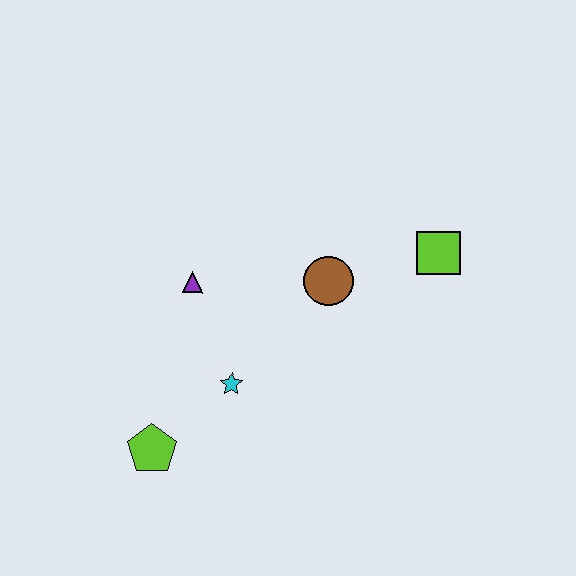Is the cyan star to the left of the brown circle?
Yes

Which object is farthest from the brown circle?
The lime pentagon is farthest from the brown circle.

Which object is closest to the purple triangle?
The cyan star is closest to the purple triangle.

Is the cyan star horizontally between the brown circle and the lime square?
No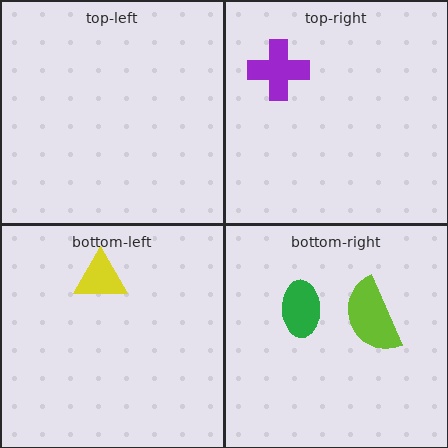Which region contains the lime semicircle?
The bottom-right region.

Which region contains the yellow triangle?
The bottom-left region.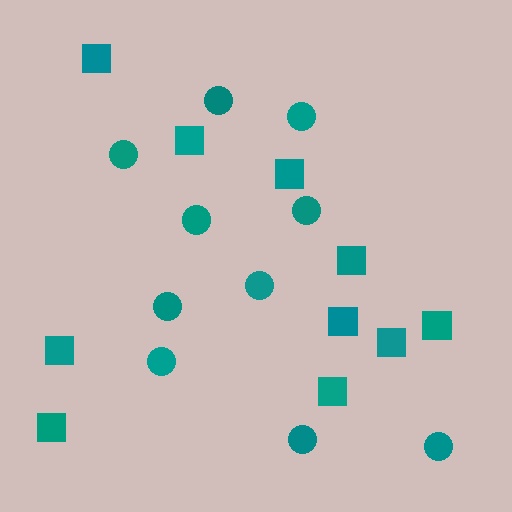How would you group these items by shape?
There are 2 groups: one group of circles (10) and one group of squares (10).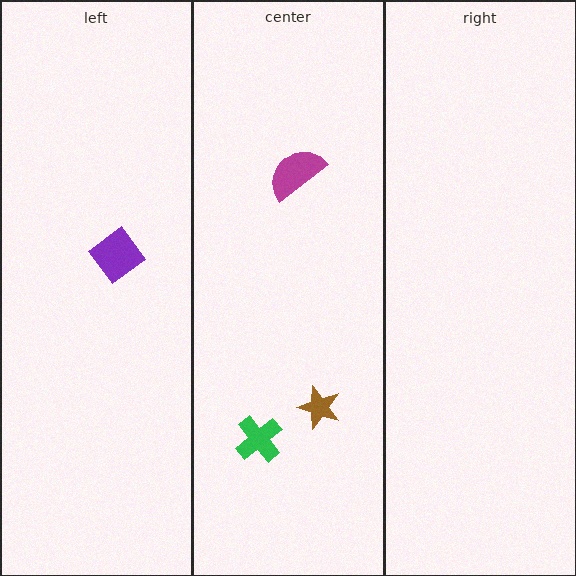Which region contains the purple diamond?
The left region.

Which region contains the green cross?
The center region.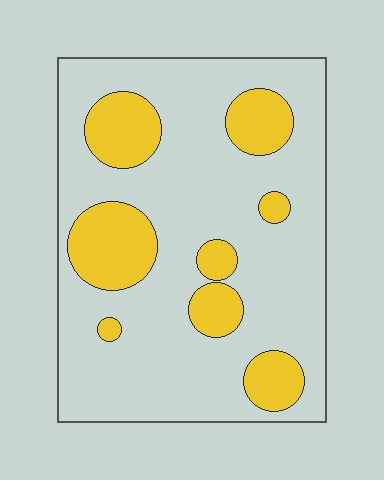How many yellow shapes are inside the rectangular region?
8.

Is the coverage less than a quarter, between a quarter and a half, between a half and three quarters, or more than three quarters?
Less than a quarter.